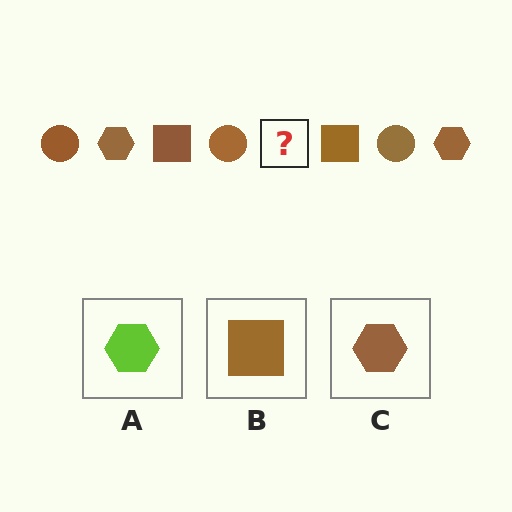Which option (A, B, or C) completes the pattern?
C.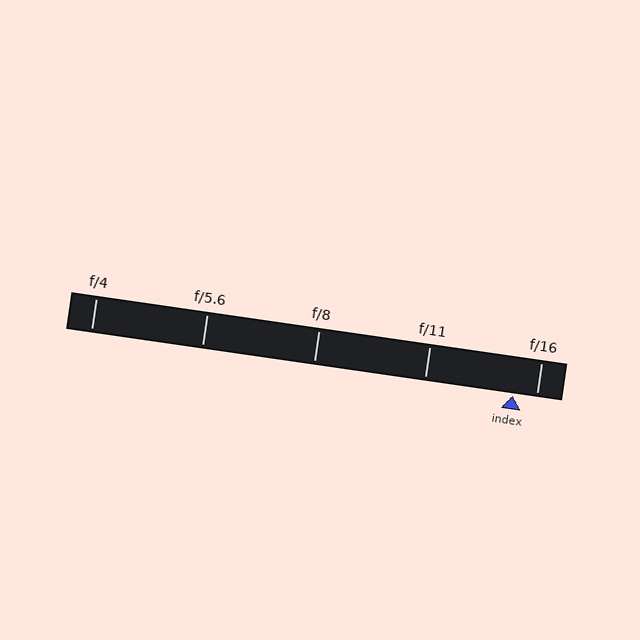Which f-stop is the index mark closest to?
The index mark is closest to f/16.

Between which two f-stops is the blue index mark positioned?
The index mark is between f/11 and f/16.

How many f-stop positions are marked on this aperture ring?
There are 5 f-stop positions marked.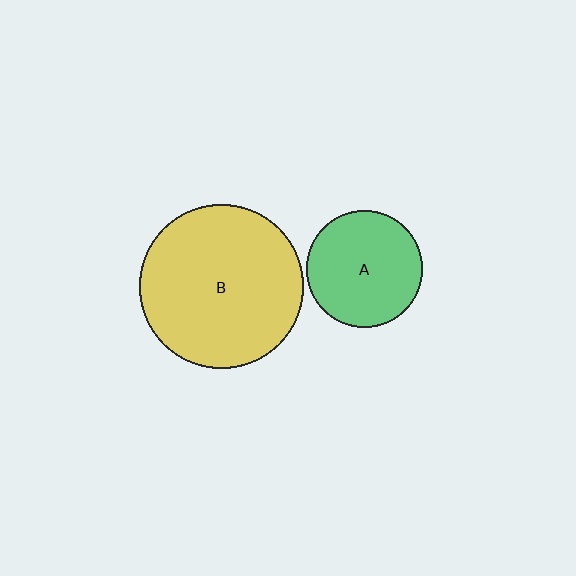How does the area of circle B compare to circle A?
Approximately 2.0 times.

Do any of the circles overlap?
No, none of the circles overlap.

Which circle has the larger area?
Circle B (yellow).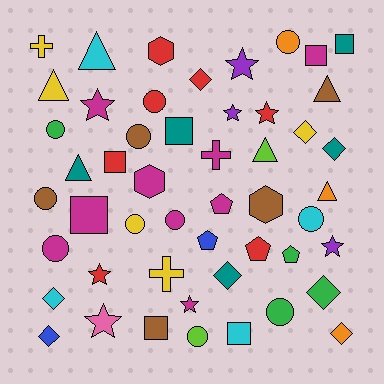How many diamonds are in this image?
There are 8 diamonds.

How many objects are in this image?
There are 50 objects.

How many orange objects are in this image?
There are 3 orange objects.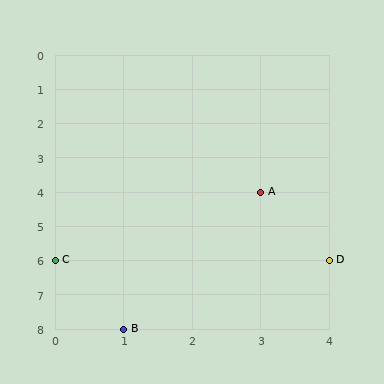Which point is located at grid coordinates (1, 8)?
Point B is at (1, 8).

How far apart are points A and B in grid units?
Points A and B are 2 columns and 4 rows apart (about 4.5 grid units diagonally).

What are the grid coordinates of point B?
Point B is at grid coordinates (1, 8).